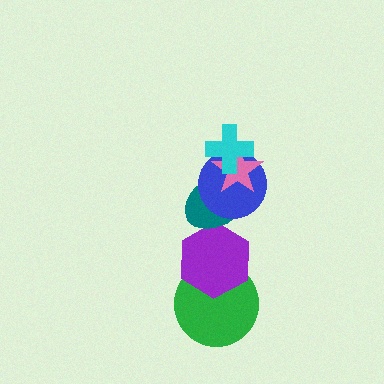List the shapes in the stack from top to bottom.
From top to bottom: the cyan cross, the pink star, the blue circle, the teal ellipse, the purple hexagon, the green circle.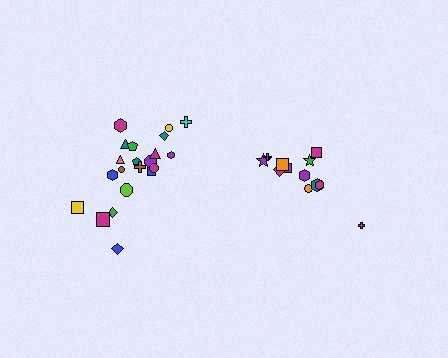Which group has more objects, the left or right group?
The left group.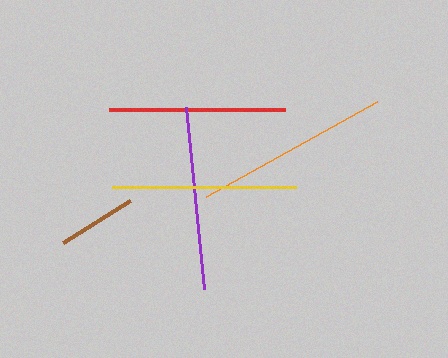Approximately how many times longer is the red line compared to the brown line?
The red line is approximately 2.2 times the length of the brown line.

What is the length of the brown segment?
The brown segment is approximately 79 pixels long.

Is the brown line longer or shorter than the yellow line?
The yellow line is longer than the brown line.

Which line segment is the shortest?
The brown line is the shortest at approximately 79 pixels.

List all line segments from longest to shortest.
From longest to shortest: orange, yellow, purple, red, brown.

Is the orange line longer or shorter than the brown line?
The orange line is longer than the brown line.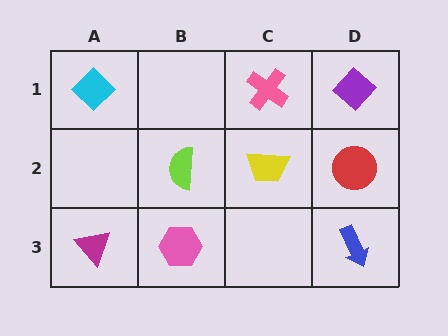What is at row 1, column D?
A purple diamond.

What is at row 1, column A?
A cyan diamond.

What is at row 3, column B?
A pink hexagon.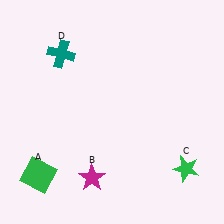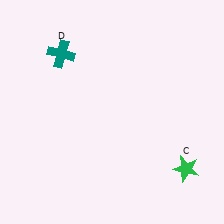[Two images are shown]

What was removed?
The magenta star (B), the green square (A) were removed in Image 2.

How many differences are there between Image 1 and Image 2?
There are 2 differences between the two images.